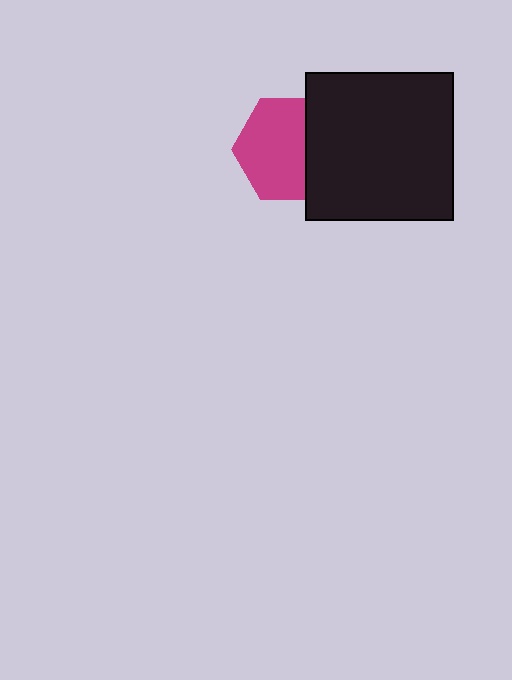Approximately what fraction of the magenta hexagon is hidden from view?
Roughly 32% of the magenta hexagon is hidden behind the black square.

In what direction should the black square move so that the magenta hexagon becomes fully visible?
The black square should move right. That is the shortest direction to clear the overlap and leave the magenta hexagon fully visible.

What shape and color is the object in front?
The object in front is a black square.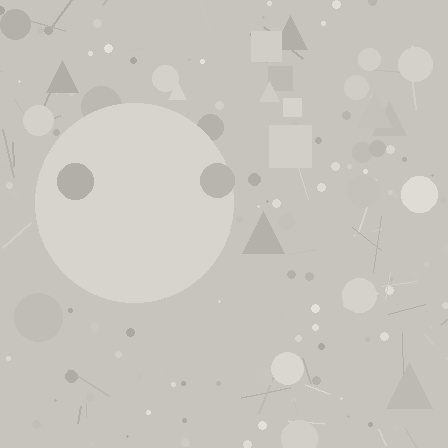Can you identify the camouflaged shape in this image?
The camouflaged shape is a circle.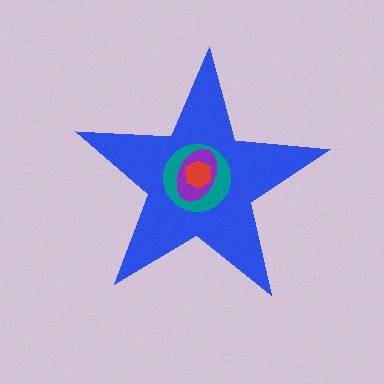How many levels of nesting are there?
4.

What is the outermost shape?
The blue star.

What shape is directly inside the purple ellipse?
The red hexagon.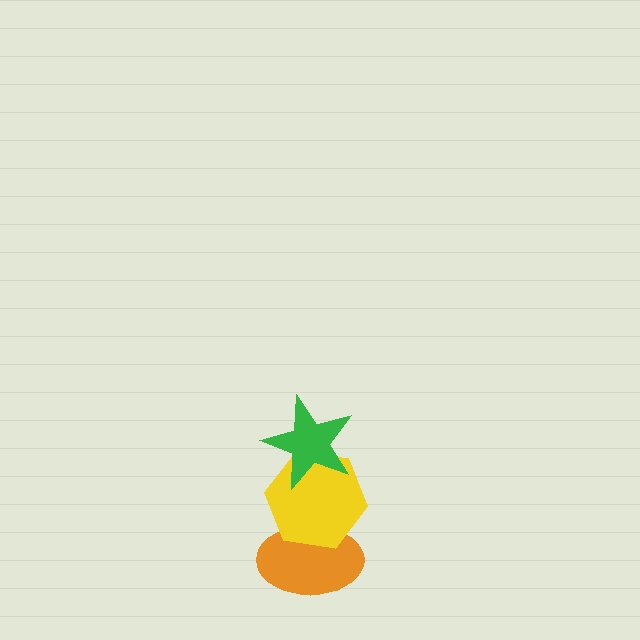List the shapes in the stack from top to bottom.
From top to bottom: the green star, the yellow hexagon, the orange ellipse.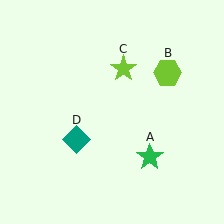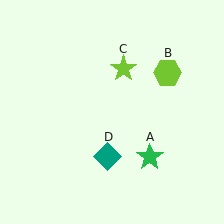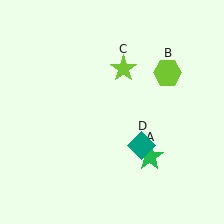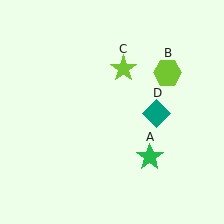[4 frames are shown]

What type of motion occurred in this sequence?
The teal diamond (object D) rotated counterclockwise around the center of the scene.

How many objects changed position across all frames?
1 object changed position: teal diamond (object D).